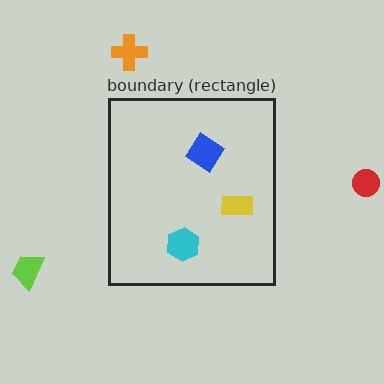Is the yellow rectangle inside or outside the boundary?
Inside.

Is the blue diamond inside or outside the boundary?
Inside.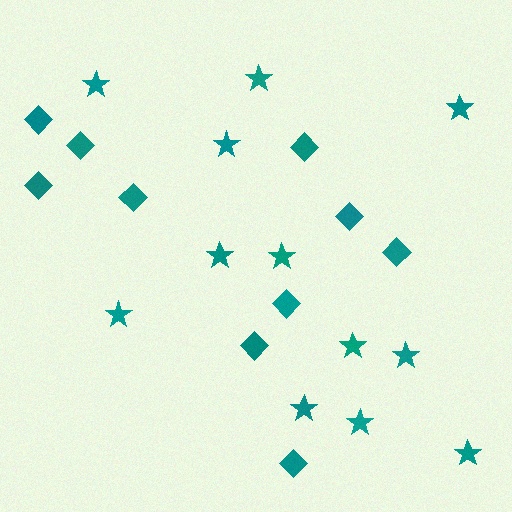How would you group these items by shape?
There are 2 groups: one group of stars (12) and one group of diamonds (10).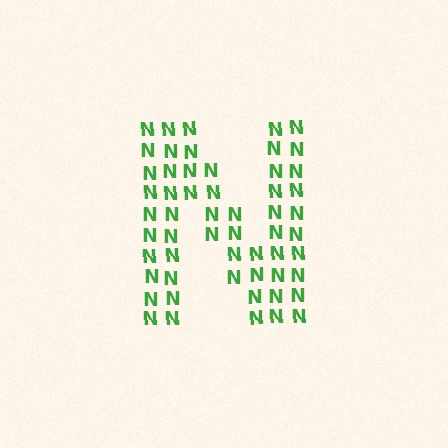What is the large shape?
The large shape is the letter N.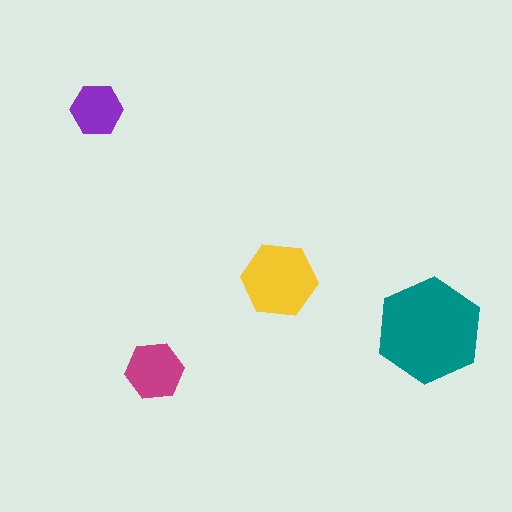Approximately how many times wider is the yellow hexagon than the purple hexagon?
About 1.5 times wider.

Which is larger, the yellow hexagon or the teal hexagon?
The teal one.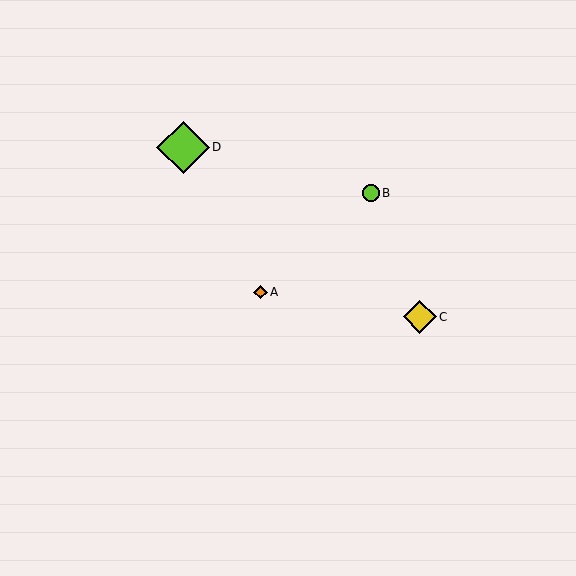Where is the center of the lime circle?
The center of the lime circle is at (371, 193).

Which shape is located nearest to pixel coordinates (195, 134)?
The lime diamond (labeled D) at (183, 147) is nearest to that location.